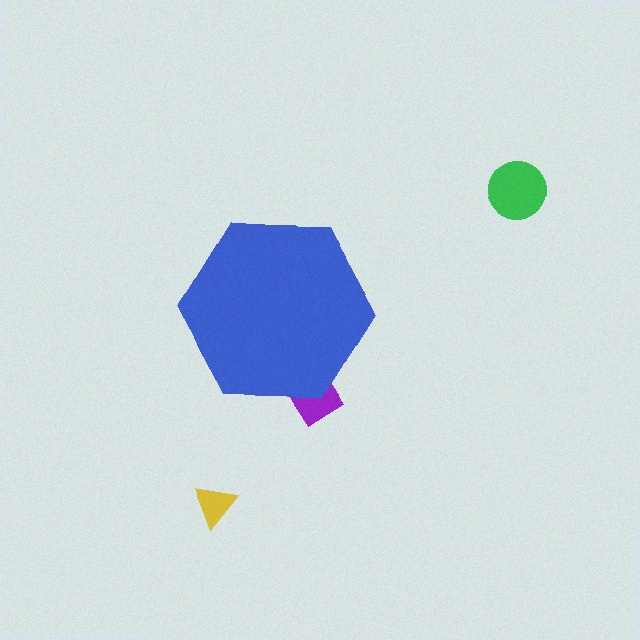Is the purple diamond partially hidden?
Yes, the purple diamond is partially hidden behind the blue hexagon.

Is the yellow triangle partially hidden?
No, the yellow triangle is fully visible.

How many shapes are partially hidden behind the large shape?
1 shape is partially hidden.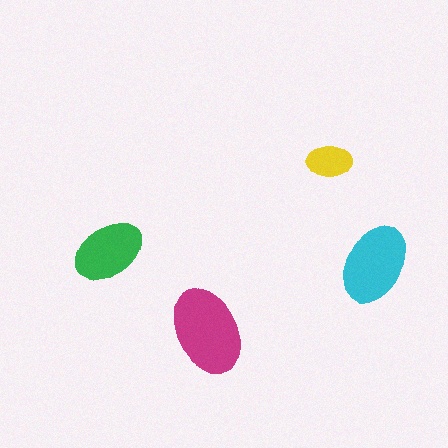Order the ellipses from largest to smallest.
the magenta one, the cyan one, the green one, the yellow one.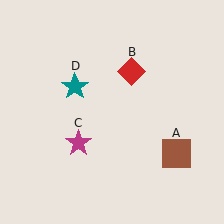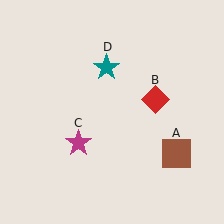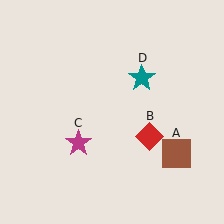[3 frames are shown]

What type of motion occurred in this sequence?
The red diamond (object B), teal star (object D) rotated clockwise around the center of the scene.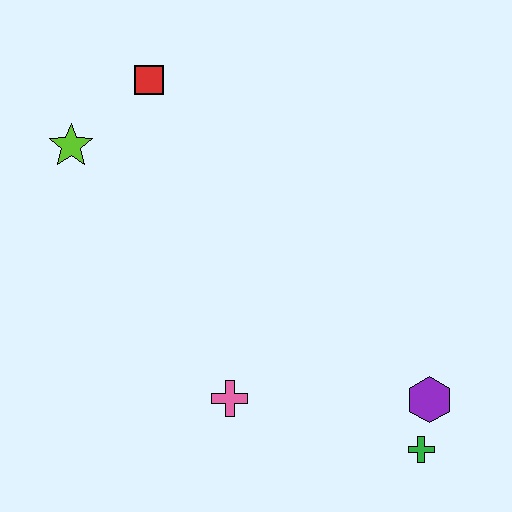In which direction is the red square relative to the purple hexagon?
The red square is above the purple hexagon.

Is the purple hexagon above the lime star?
No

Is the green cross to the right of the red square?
Yes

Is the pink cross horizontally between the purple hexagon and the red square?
Yes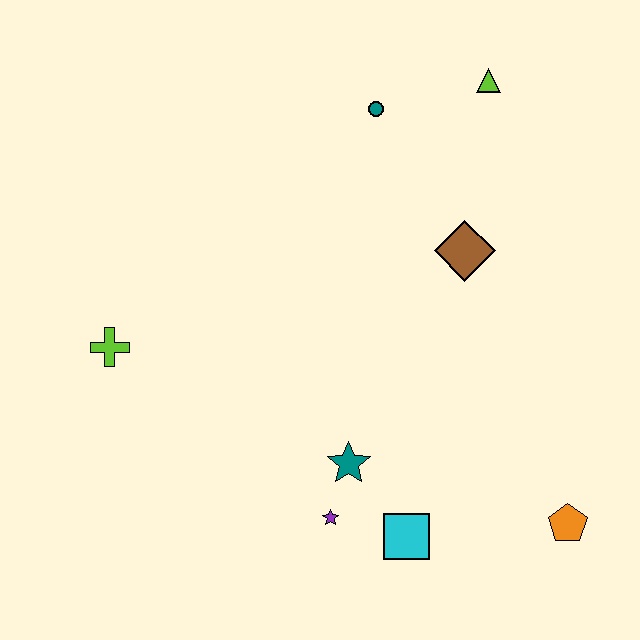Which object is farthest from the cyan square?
The lime triangle is farthest from the cyan square.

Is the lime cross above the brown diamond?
No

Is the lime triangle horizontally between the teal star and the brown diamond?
No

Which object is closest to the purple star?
The teal star is closest to the purple star.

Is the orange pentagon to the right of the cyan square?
Yes